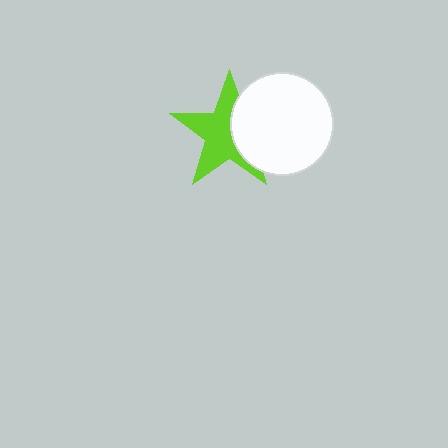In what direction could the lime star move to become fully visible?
The lime star could move left. That would shift it out from behind the white circle entirely.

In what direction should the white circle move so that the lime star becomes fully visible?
The white circle should move right. That is the shortest direction to clear the overlap and leave the lime star fully visible.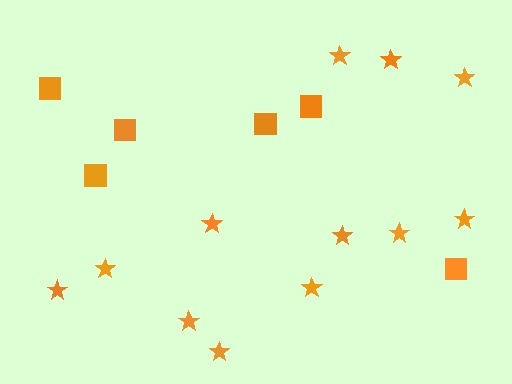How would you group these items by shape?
There are 2 groups: one group of stars (12) and one group of squares (6).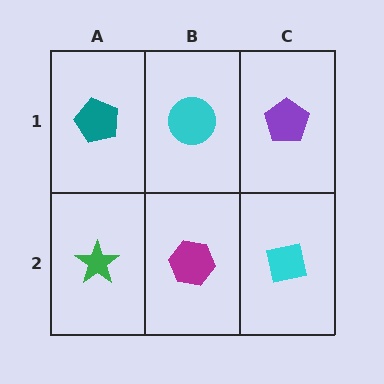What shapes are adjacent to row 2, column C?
A purple pentagon (row 1, column C), a magenta hexagon (row 2, column B).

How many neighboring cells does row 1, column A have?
2.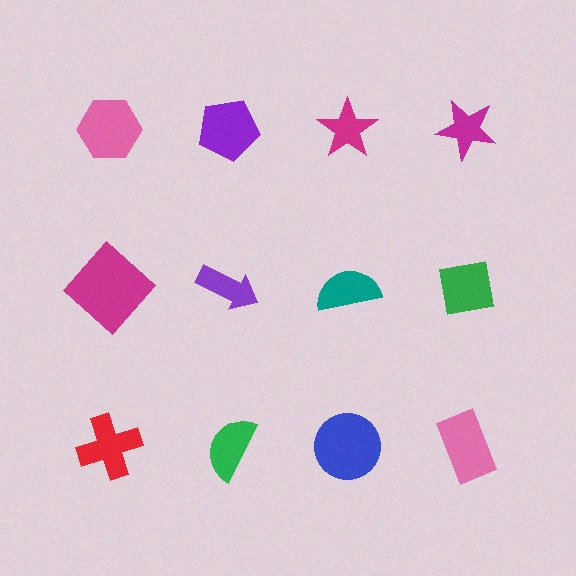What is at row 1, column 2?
A purple pentagon.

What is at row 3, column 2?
A green semicircle.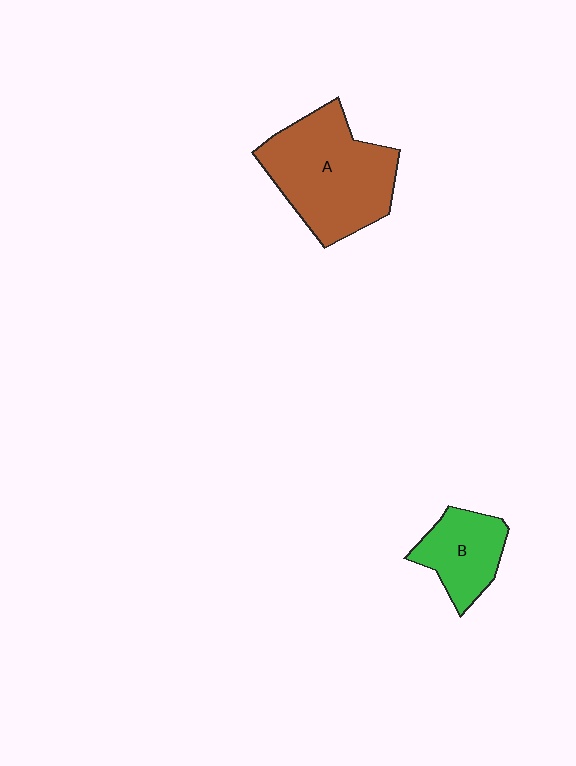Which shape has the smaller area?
Shape B (green).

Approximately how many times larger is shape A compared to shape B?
Approximately 2.0 times.